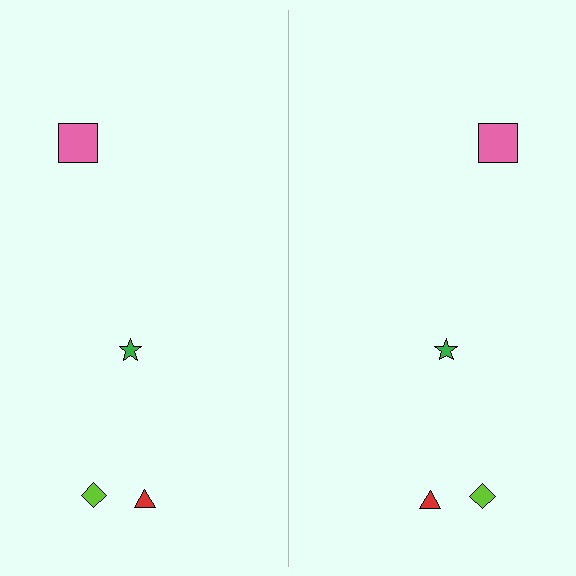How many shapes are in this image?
There are 8 shapes in this image.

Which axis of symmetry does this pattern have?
The pattern has a vertical axis of symmetry running through the center of the image.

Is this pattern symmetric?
Yes, this pattern has bilateral (reflection) symmetry.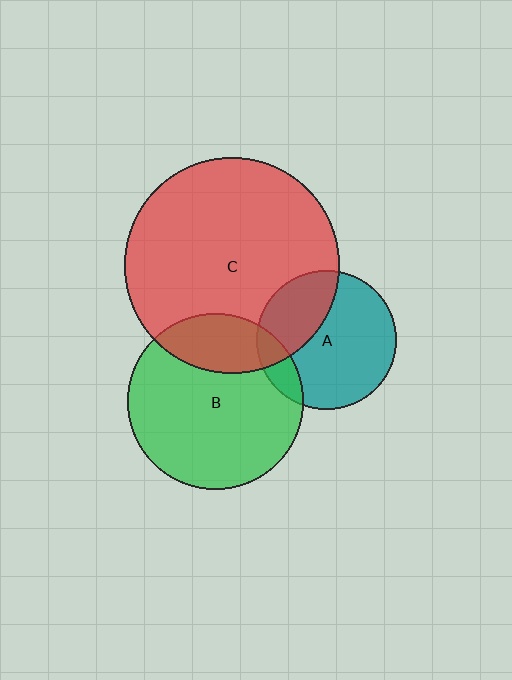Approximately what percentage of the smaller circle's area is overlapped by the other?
Approximately 15%.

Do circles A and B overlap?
Yes.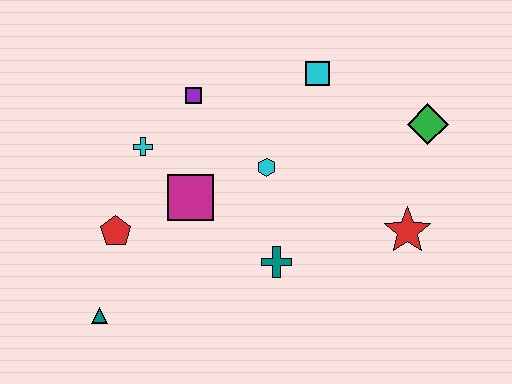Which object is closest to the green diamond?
The red star is closest to the green diamond.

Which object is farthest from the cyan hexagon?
The teal triangle is farthest from the cyan hexagon.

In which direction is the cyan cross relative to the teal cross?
The cyan cross is to the left of the teal cross.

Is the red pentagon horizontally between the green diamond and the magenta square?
No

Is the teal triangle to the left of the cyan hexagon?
Yes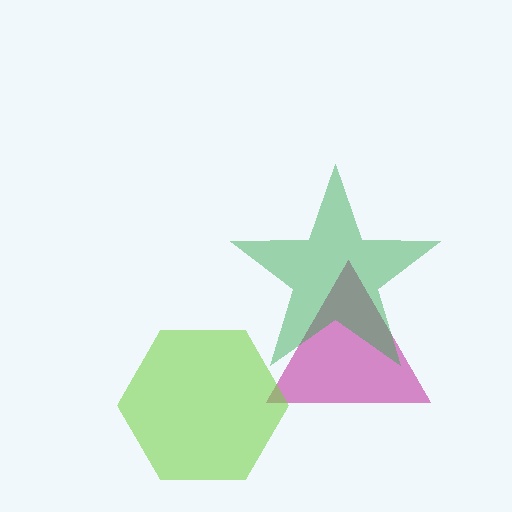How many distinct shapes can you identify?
There are 3 distinct shapes: a magenta triangle, a green star, a lime hexagon.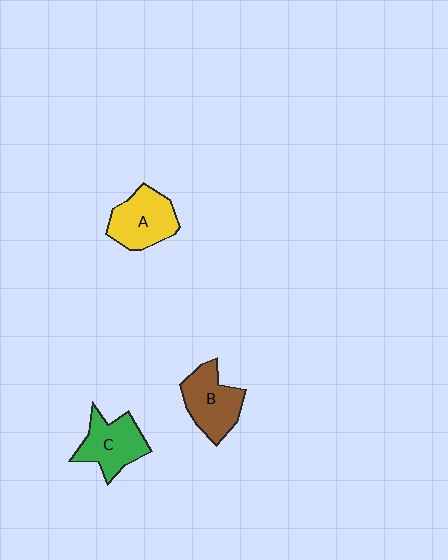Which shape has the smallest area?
Shape C (green).